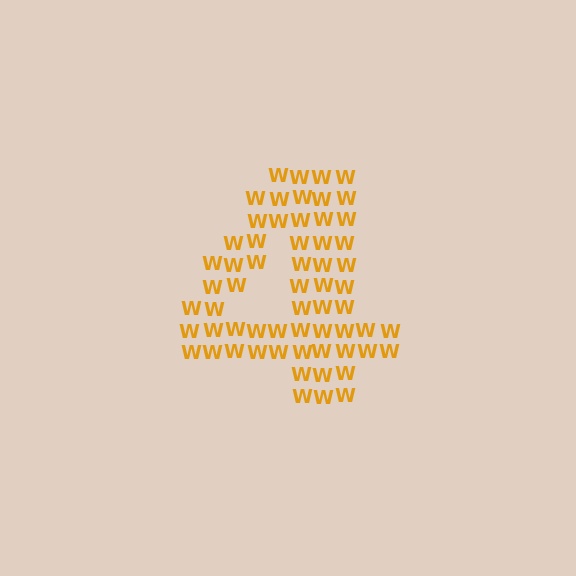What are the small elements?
The small elements are letter W's.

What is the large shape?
The large shape is the digit 4.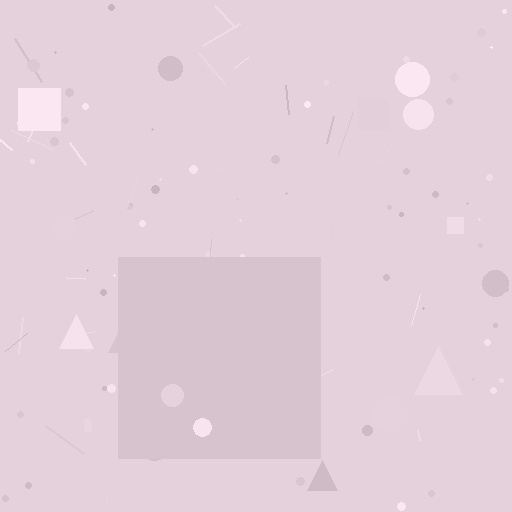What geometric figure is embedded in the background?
A square is embedded in the background.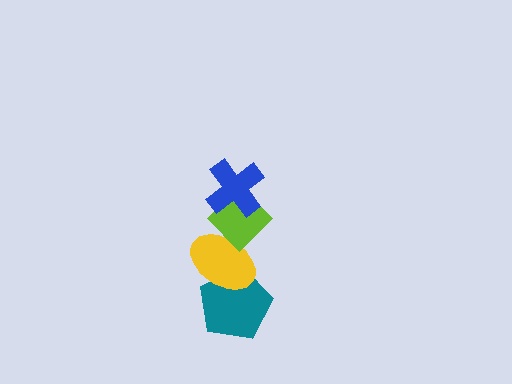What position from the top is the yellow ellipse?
The yellow ellipse is 3rd from the top.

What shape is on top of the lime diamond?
The blue cross is on top of the lime diamond.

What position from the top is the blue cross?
The blue cross is 1st from the top.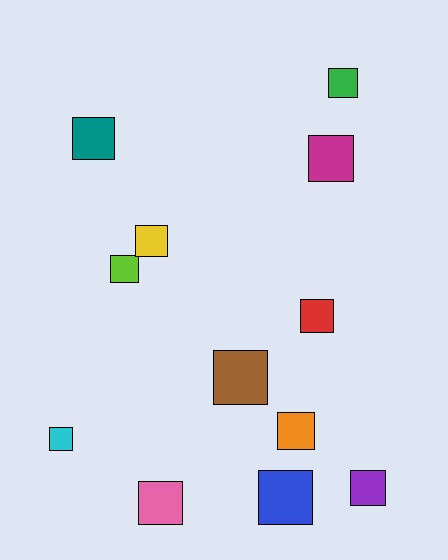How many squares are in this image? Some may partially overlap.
There are 12 squares.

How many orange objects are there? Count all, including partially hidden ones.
There is 1 orange object.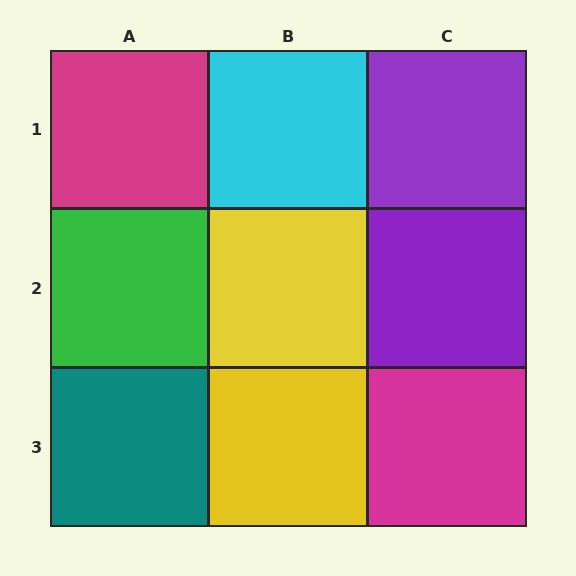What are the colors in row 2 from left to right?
Green, yellow, purple.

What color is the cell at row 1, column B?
Cyan.